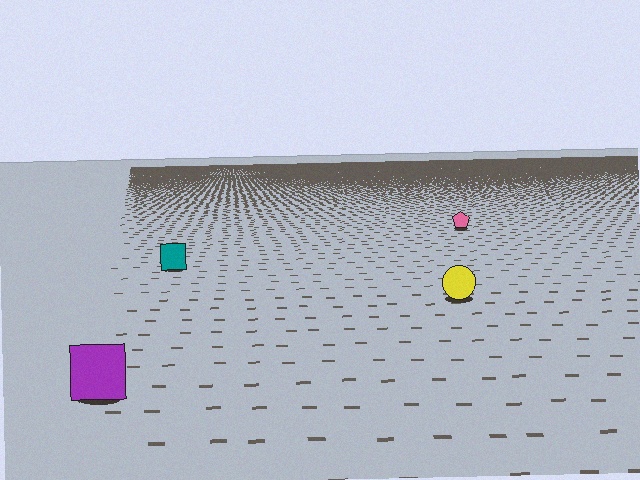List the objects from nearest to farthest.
From nearest to farthest: the purple square, the yellow circle, the teal square, the pink pentagon.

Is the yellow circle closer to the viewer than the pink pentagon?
Yes. The yellow circle is closer — you can tell from the texture gradient: the ground texture is coarser near it.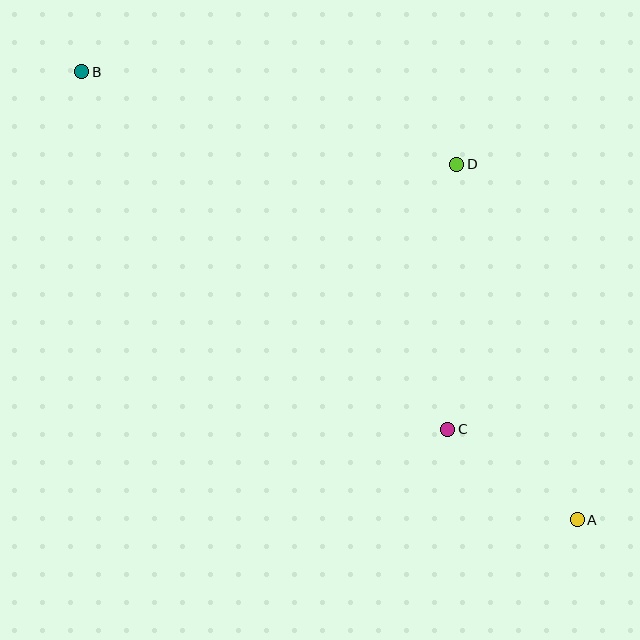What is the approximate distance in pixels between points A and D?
The distance between A and D is approximately 375 pixels.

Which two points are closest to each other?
Points A and C are closest to each other.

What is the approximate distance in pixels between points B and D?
The distance between B and D is approximately 387 pixels.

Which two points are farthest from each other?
Points A and B are farthest from each other.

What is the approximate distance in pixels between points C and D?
The distance between C and D is approximately 265 pixels.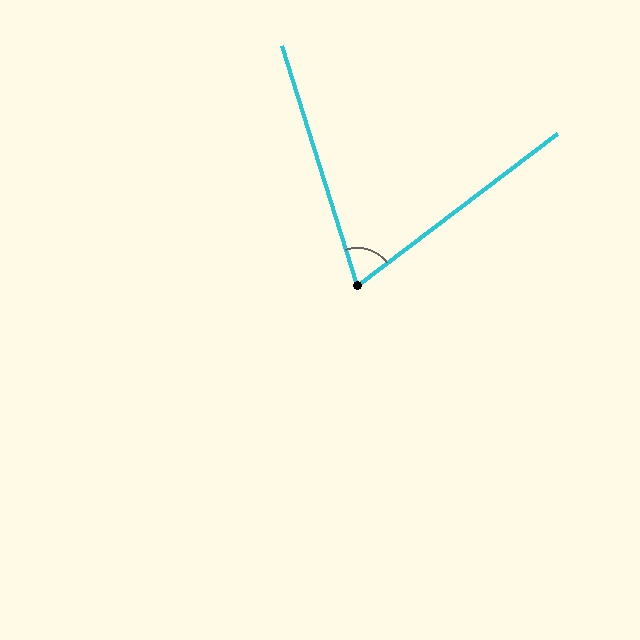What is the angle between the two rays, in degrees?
Approximately 70 degrees.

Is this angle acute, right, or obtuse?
It is acute.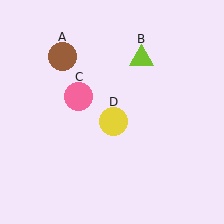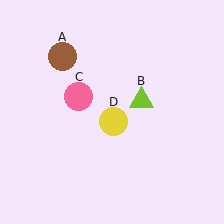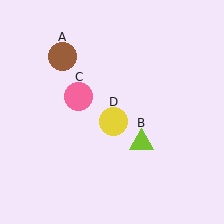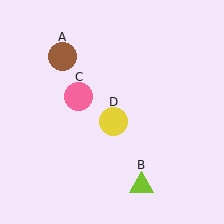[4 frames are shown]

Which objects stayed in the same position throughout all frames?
Brown circle (object A) and pink circle (object C) and yellow circle (object D) remained stationary.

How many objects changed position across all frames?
1 object changed position: lime triangle (object B).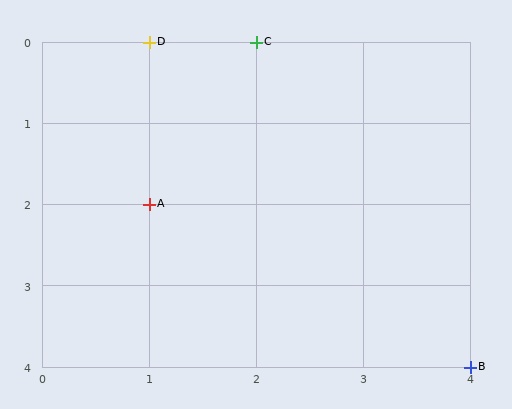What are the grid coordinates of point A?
Point A is at grid coordinates (1, 2).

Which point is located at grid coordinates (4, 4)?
Point B is at (4, 4).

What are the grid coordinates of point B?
Point B is at grid coordinates (4, 4).